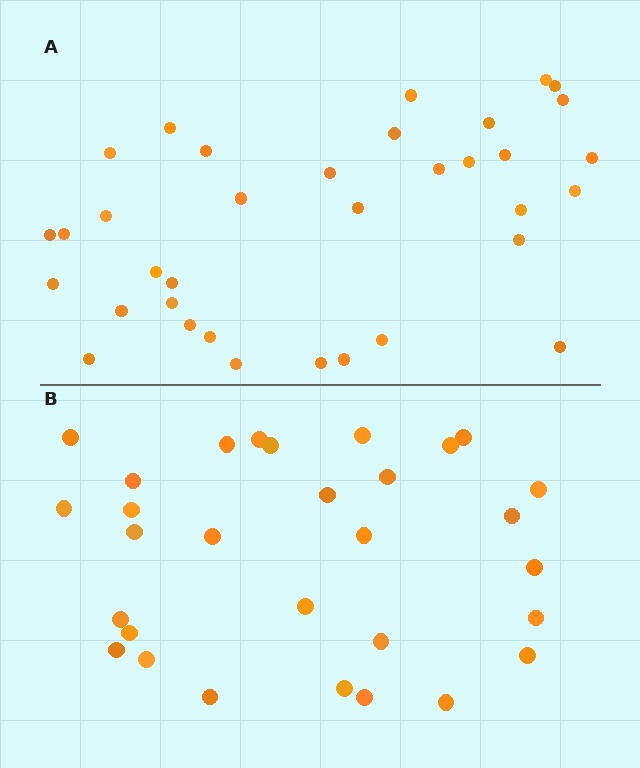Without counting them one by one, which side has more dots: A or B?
Region A (the top region) has more dots.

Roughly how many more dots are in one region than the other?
Region A has about 5 more dots than region B.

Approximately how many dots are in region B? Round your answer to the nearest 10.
About 30 dots.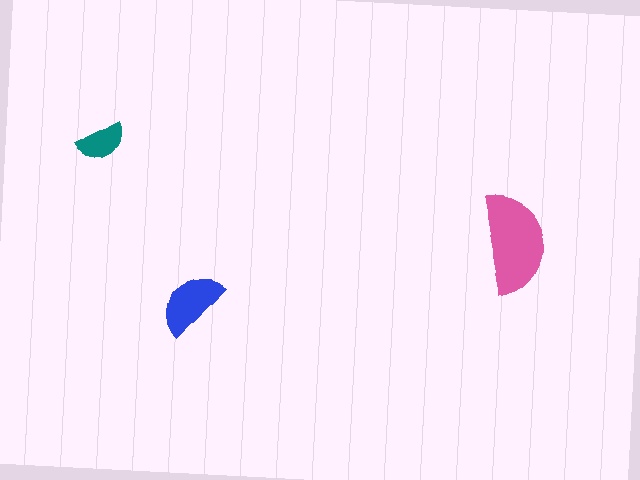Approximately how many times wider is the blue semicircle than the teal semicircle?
About 1.5 times wider.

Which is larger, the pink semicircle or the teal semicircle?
The pink one.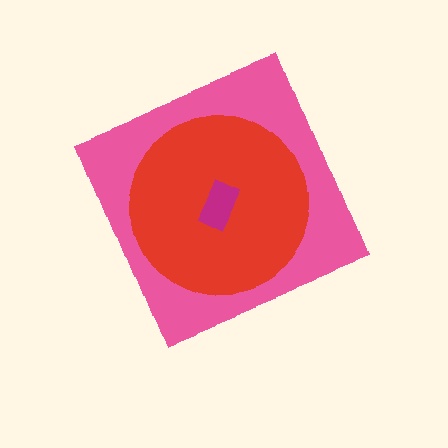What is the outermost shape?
The pink diamond.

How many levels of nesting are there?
3.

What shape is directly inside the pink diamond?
The red circle.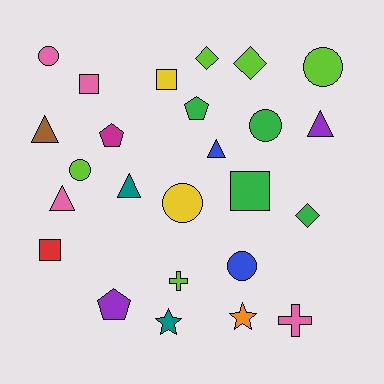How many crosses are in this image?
There are 2 crosses.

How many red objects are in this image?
There is 1 red object.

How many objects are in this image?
There are 25 objects.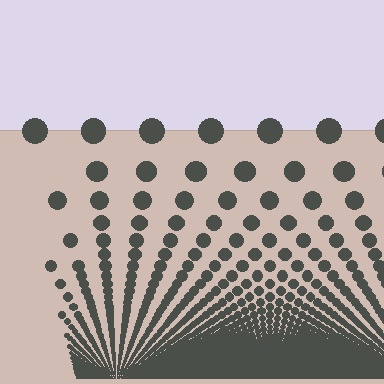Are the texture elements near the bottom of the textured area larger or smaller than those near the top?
Smaller. The gradient is inverted — elements near the bottom are smaller and denser.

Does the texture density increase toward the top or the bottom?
Density increases toward the bottom.